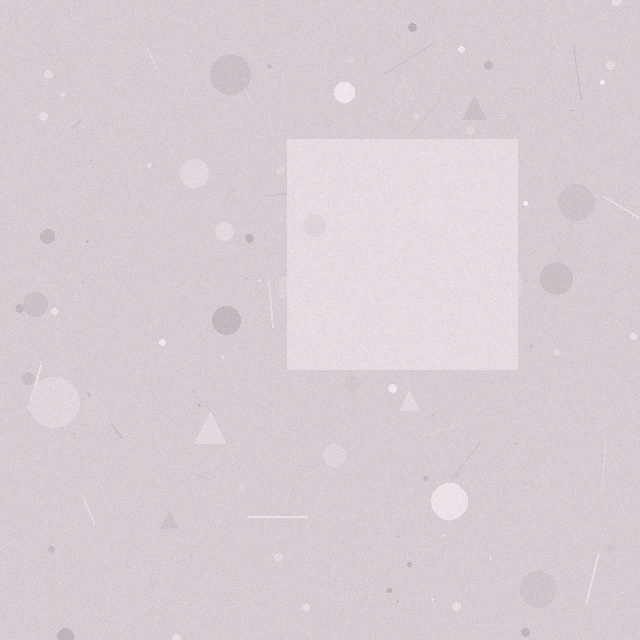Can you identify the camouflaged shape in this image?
The camouflaged shape is a square.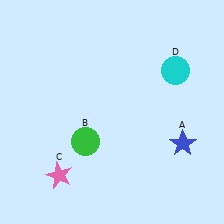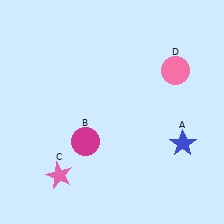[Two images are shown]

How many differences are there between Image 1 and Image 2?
There are 2 differences between the two images.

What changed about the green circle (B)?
In Image 1, B is green. In Image 2, it changed to magenta.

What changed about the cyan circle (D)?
In Image 1, D is cyan. In Image 2, it changed to pink.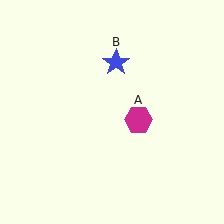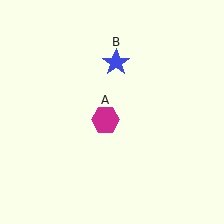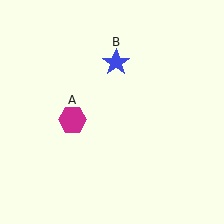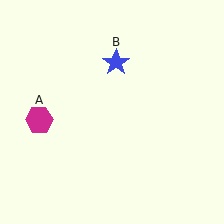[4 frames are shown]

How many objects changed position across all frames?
1 object changed position: magenta hexagon (object A).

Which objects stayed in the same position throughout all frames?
Blue star (object B) remained stationary.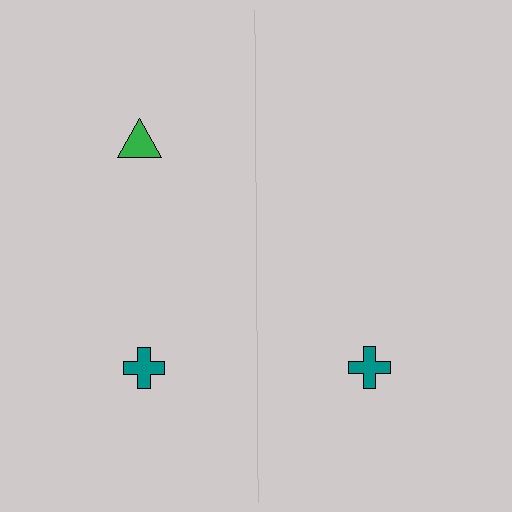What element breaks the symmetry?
A green triangle is missing from the right side.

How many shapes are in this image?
There are 3 shapes in this image.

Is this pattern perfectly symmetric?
No, the pattern is not perfectly symmetric. A green triangle is missing from the right side.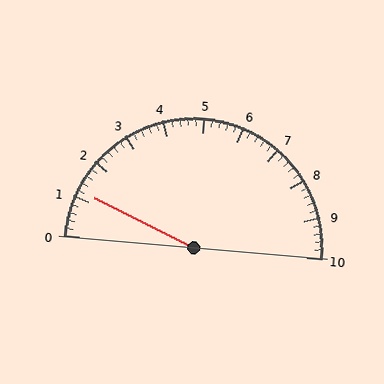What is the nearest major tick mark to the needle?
The nearest major tick mark is 1.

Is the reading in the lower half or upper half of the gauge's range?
The reading is in the lower half of the range (0 to 10).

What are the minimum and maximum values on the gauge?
The gauge ranges from 0 to 10.